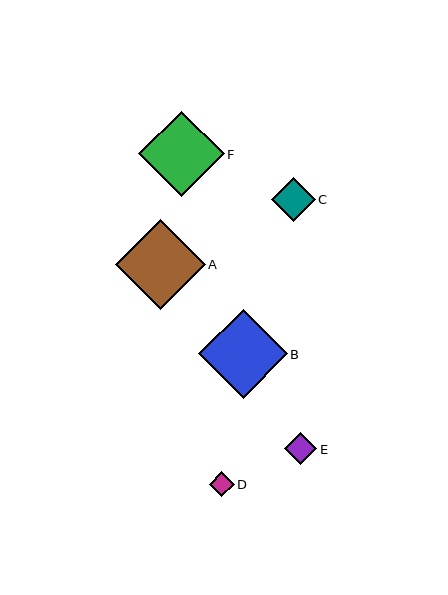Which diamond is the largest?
Diamond A is the largest with a size of approximately 90 pixels.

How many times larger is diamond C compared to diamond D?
Diamond C is approximately 1.8 times the size of diamond D.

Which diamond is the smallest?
Diamond D is the smallest with a size of approximately 25 pixels.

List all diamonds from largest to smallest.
From largest to smallest: A, B, F, C, E, D.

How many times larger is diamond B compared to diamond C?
Diamond B is approximately 2.0 times the size of diamond C.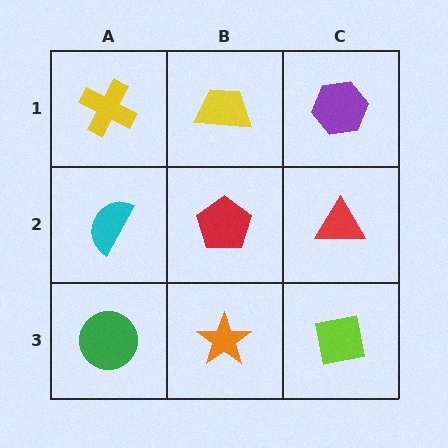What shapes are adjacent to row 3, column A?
A cyan semicircle (row 2, column A), an orange star (row 3, column B).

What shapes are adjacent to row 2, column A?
A yellow cross (row 1, column A), a green circle (row 3, column A), a red pentagon (row 2, column B).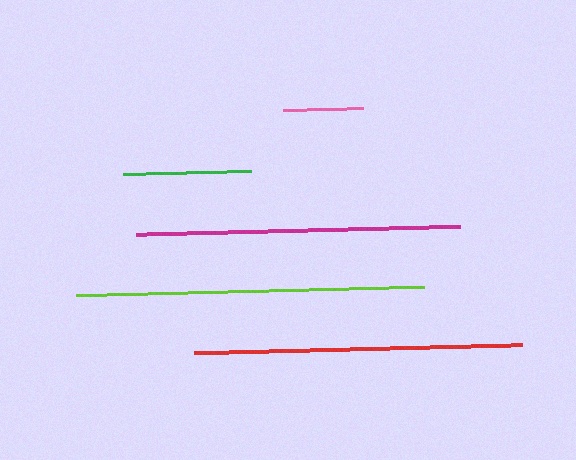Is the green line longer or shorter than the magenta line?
The magenta line is longer than the green line.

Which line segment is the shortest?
The pink line is the shortest at approximately 79 pixels.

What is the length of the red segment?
The red segment is approximately 329 pixels long.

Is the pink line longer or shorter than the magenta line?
The magenta line is longer than the pink line.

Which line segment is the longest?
The lime line is the longest at approximately 349 pixels.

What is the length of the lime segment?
The lime segment is approximately 349 pixels long.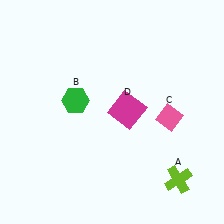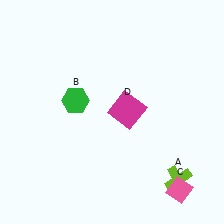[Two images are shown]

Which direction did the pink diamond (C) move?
The pink diamond (C) moved down.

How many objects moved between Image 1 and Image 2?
1 object moved between the two images.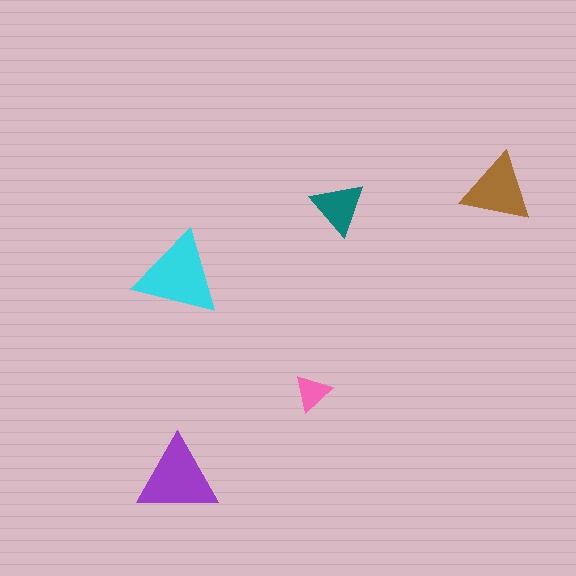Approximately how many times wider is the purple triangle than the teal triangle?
About 1.5 times wider.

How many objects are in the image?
There are 5 objects in the image.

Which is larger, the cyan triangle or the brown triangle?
The cyan one.